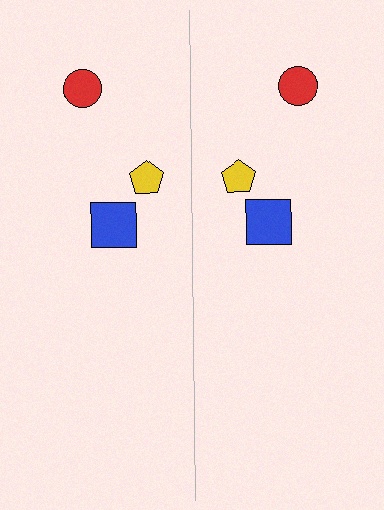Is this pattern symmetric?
Yes, this pattern has bilateral (reflection) symmetry.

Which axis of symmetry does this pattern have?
The pattern has a vertical axis of symmetry running through the center of the image.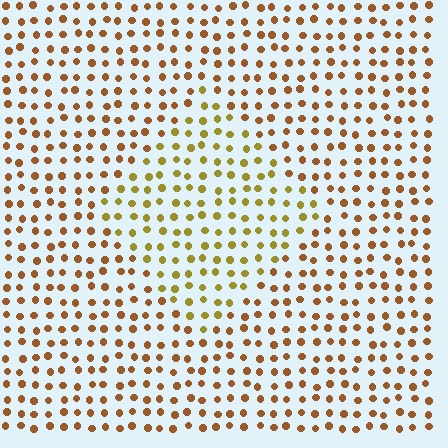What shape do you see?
I see a diamond.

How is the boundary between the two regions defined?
The boundary is defined purely by a slight shift in hue (about 31 degrees). Spacing, size, and orientation are identical on both sides.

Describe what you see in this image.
The image is filled with small brown elements in a uniform arrangement. A diamond-shaped region is visible where the elements are tinted to a slightly different hue, forming a subtle color boundary.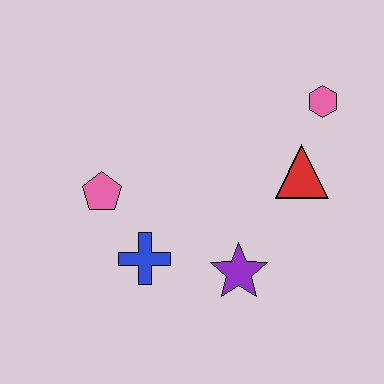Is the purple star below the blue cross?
Yes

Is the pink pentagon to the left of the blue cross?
Yes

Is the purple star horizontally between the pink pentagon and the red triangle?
Yes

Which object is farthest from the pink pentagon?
The pink hexagon is farthest from the pink pentagon.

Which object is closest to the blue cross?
The pink pentagon is closest to the blue cross.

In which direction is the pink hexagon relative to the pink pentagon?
The pink hexagon is to the right of the pink pentagon.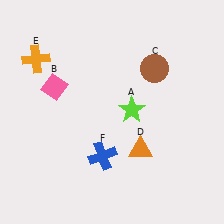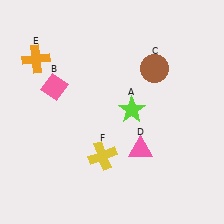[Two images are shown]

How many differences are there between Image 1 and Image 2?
There are 2 differences between the two images.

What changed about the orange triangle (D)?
In Image 1, D is orange. In Image 2, it changed to pink.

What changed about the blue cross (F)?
In Image 1, F is blue. In Image 2, it changed to yellow.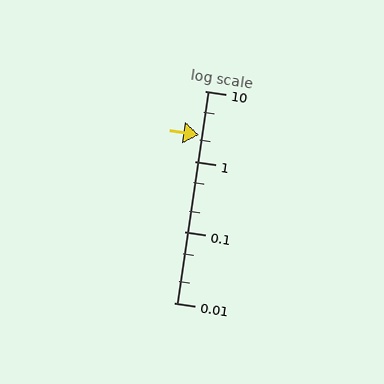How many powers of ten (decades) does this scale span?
The scale spans 3 decades, from 0.01 to 10.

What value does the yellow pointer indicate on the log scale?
The pointer indicates approximately 2.4.